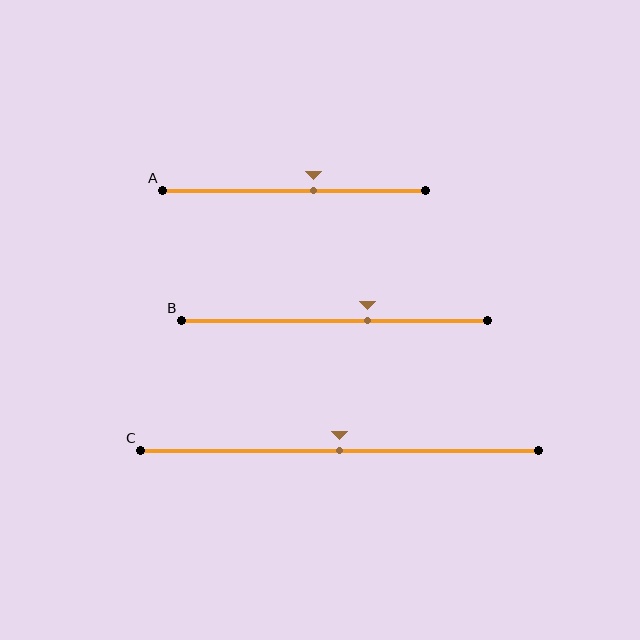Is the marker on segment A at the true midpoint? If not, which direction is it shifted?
No, the marker on segment A is shifted to the right by about 7% of the segment length.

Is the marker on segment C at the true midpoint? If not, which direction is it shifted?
Yes, the marker on segment C is at the true midpoint.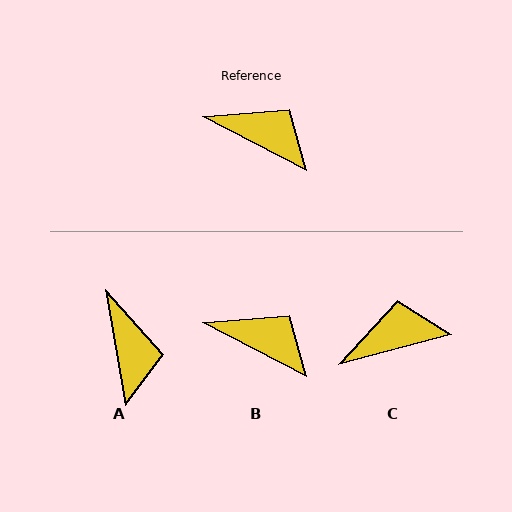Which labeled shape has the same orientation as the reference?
B.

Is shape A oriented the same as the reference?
No, it is off by about 53 degrees.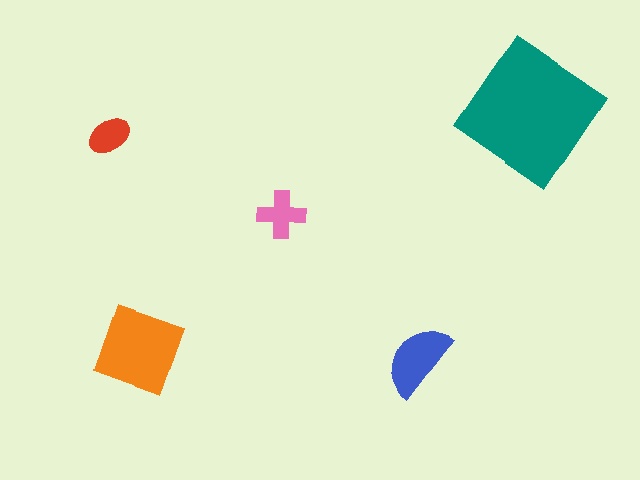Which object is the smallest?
The red ellipse.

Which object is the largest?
The teal diamond.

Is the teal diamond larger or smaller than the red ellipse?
Larger.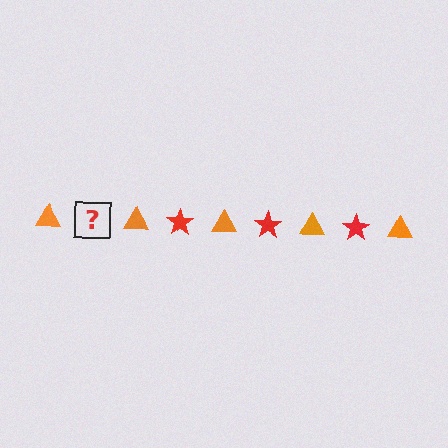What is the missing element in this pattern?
The missing element is a red star.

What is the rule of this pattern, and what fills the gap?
The rule is that the pattern alternates between orange triangle and red star. The gap should be filled with a red star.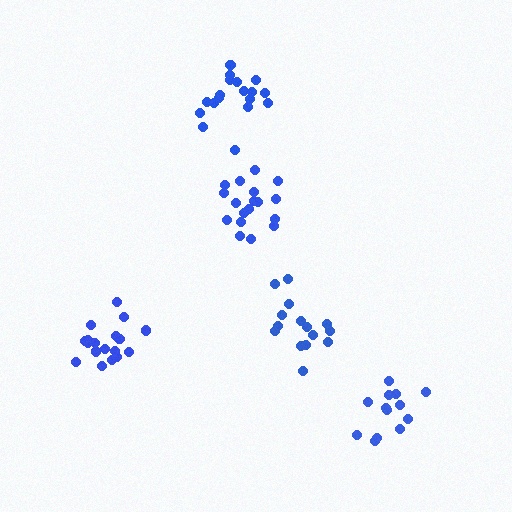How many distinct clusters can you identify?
There are 5 distinct clusters.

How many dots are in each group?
Group 1: 18 dots, Group 2: 13 dots, Group 3: 15 dots, Group 4: 18 dots, Group 5: 18 dots (82 total).